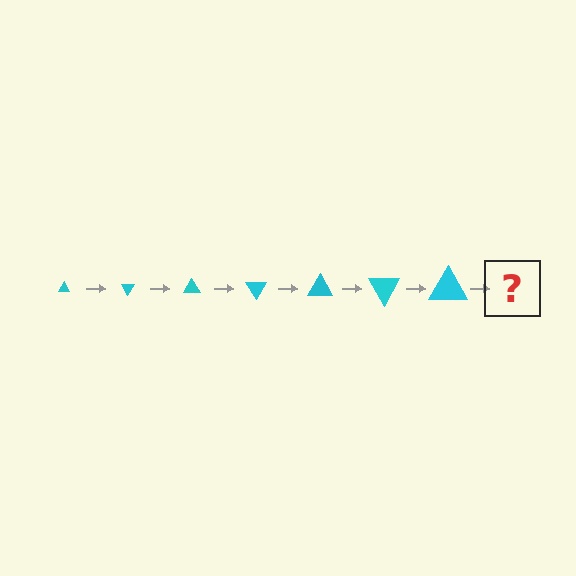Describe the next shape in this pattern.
It should be a triangle, larger than the previous one and rotated 420 degrees from the start.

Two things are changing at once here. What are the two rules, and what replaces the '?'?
The two rules are that the triangle grows larger each step and it rotates 60 degrees each step. The '?' should be a triangle, larger than the previous one and rotated 420 degrees from the start.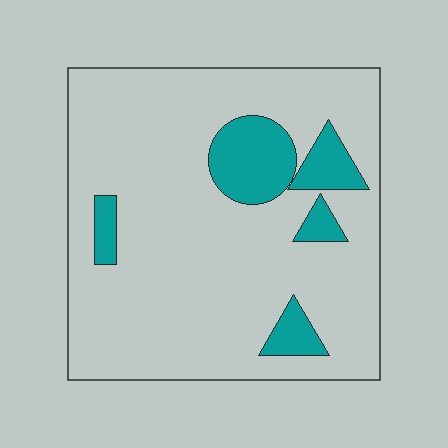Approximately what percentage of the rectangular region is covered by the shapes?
Approximately 15%.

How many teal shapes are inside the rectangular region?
5.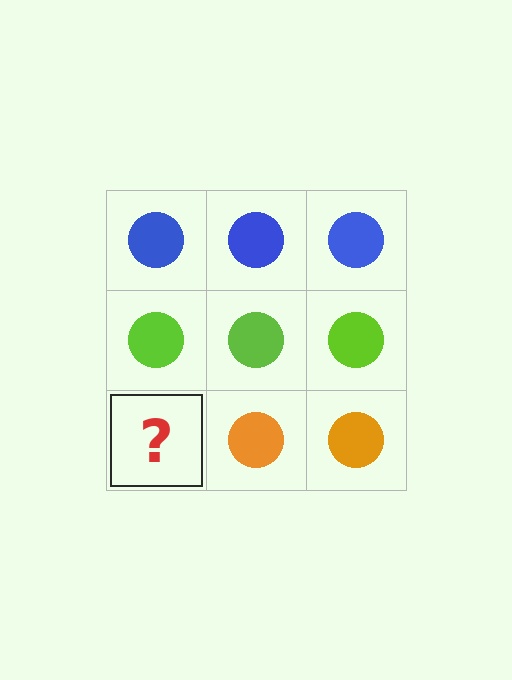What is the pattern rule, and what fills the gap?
The rule is that each row has a consistent color. The gap should be filled with an orange circle.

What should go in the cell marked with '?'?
The missing cell should contain an orange circle.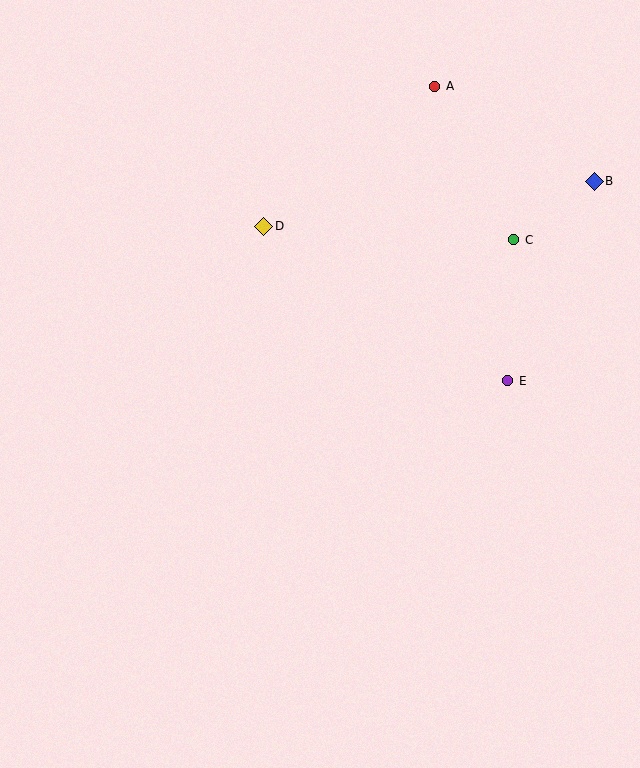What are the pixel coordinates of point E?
Point E is at (508, 381).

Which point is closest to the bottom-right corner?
Point E is closest to the bottom-right corner.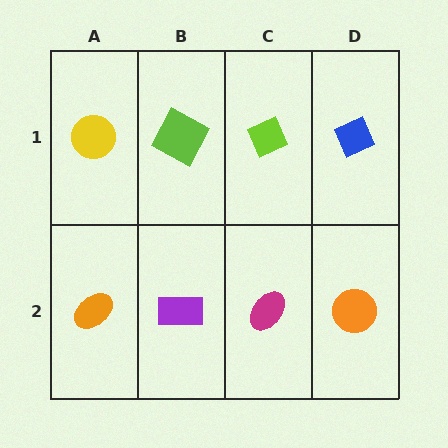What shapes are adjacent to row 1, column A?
An orange ellipse (row 2, column A), a lime square (row 1, column B).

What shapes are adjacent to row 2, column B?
A lime square (row 1, column B), an orange ellipse (row 2, column A), a magenta ellipse (row 2, column C).